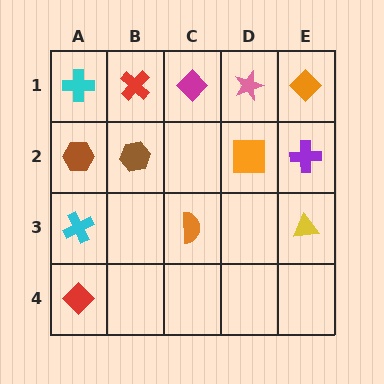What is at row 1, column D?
A pink star.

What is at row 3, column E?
A yellow triangle.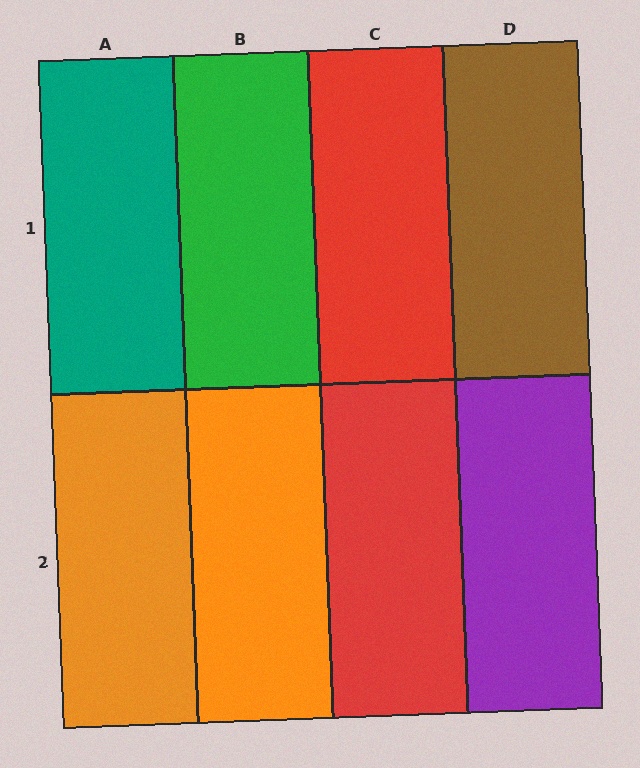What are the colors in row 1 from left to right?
Teal, green, red, brown.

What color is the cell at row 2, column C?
Red.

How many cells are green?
1 cell is green.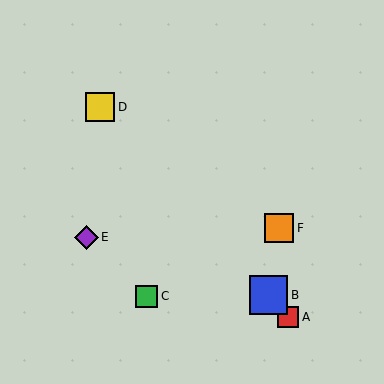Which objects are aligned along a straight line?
Objects A, B, D are aligned along a straight line.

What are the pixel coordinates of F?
Object F is at (279, 228).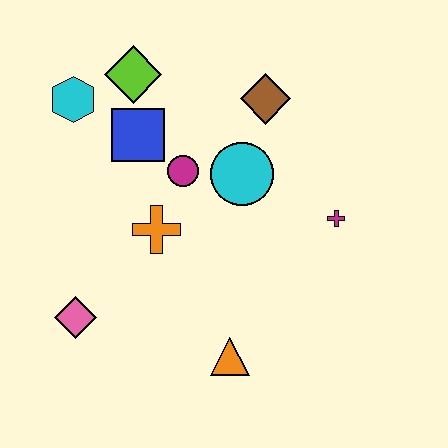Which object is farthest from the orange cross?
The magenta cross is farthest from the orange cross.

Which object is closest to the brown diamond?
The cyan circle is closest to the brown diamond.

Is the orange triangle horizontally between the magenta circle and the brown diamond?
Yes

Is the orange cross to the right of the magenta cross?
No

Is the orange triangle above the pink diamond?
No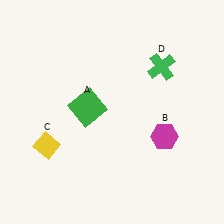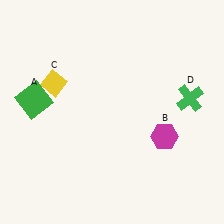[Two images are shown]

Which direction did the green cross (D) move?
The green cross (D) moved down.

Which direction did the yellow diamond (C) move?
The yellow diamond (C) moved up.